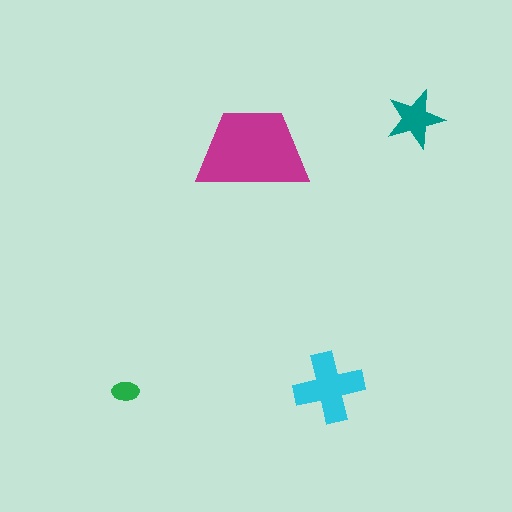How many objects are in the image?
There are 4 objects in the image.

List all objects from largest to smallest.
The magenta trapezoid, the cyan cross, the teal star, the green ellipse.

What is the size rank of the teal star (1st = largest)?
3rd.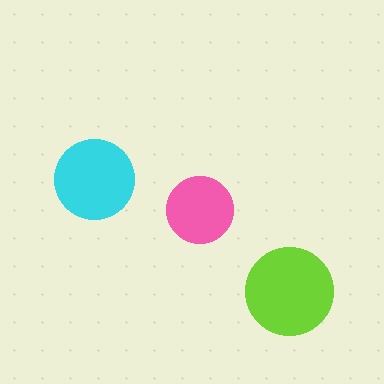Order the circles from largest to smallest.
the lime one, the cyan one, the pink one.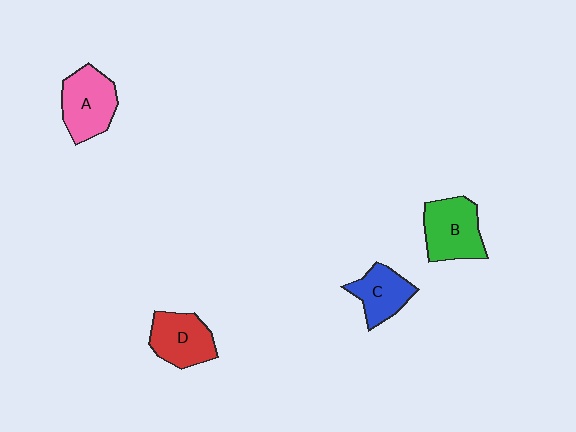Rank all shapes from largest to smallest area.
From largest to smallest: B (green), A (pink), D (red), C (blue).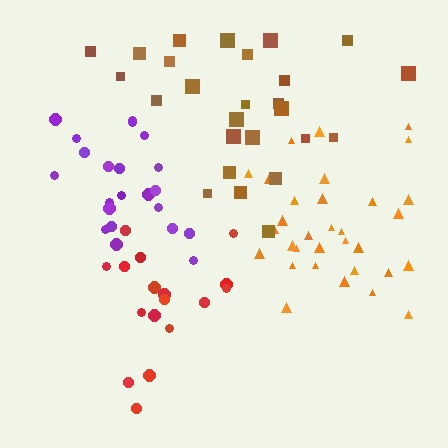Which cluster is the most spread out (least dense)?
Brown.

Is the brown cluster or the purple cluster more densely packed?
Purple.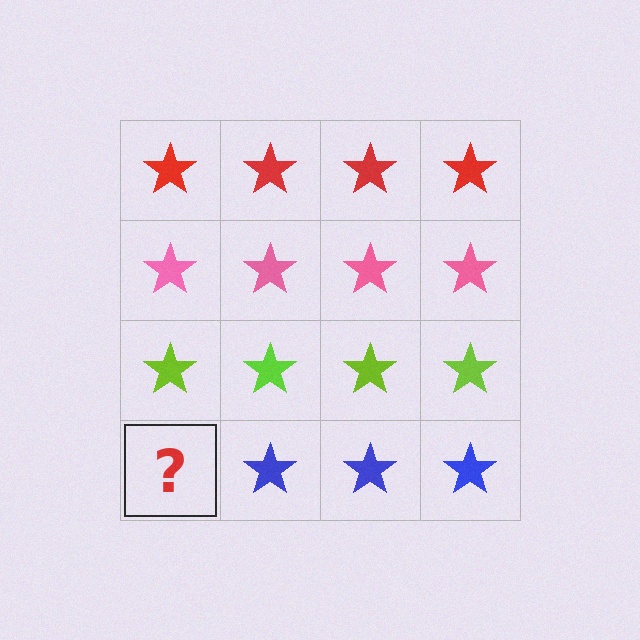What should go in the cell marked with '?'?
The missing cell should contain a blue star.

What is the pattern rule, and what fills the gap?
The rule is that each row has a consistent color. The gap should be filled with a blue star.